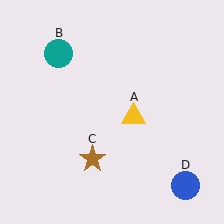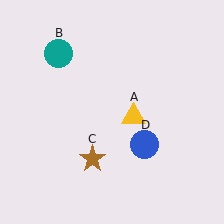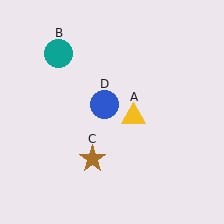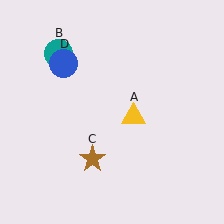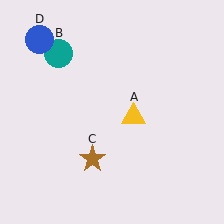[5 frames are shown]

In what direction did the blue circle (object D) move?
The blue circle (object D) moved up and to the left.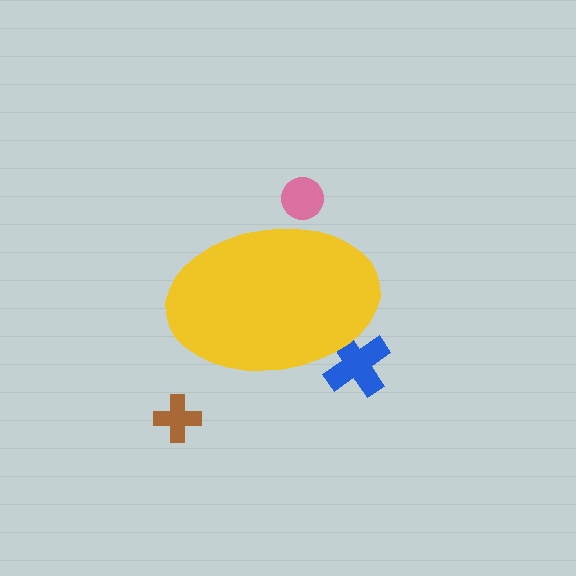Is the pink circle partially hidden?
Yes, the pink circle is partially hidden behind the yellow ellipse.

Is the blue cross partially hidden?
Yes, the blue cross is partially hidden behind the yellow ellipse.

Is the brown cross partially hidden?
No, the brown cross is fully visible.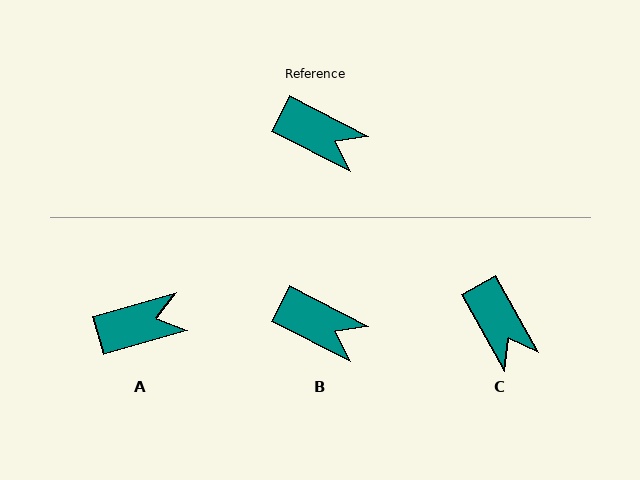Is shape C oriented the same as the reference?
No, it is off by about 33 degrees.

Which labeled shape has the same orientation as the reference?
B.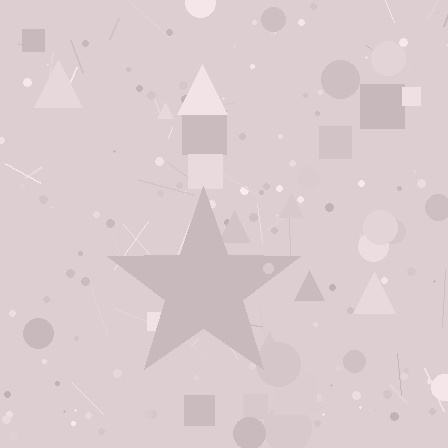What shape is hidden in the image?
A star is hidden in the image.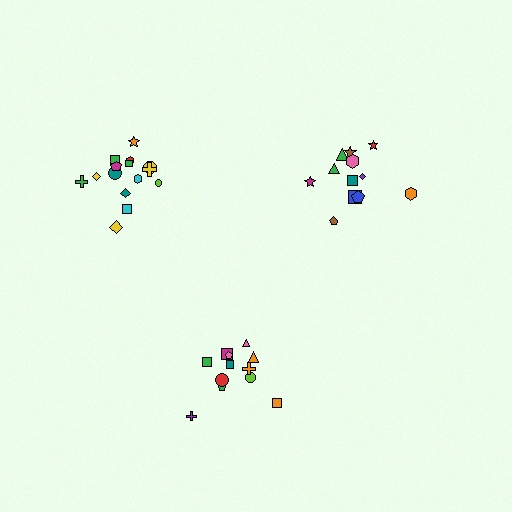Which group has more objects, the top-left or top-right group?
The top-left group.